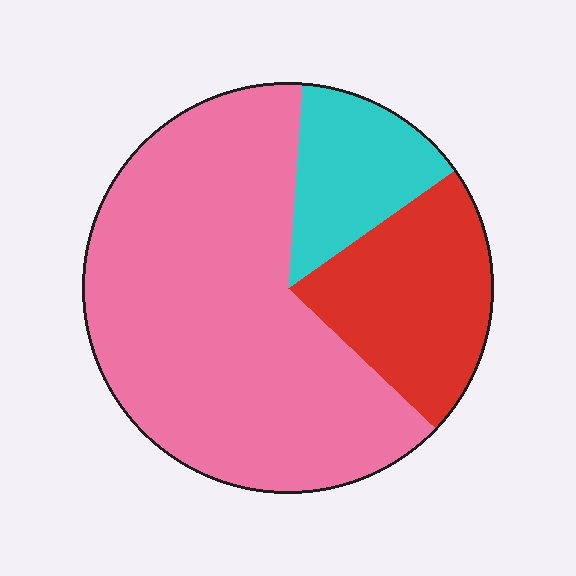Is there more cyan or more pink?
Pink.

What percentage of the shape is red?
Red covers about 20% of the shape.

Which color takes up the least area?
Cyan, at roughly 15%.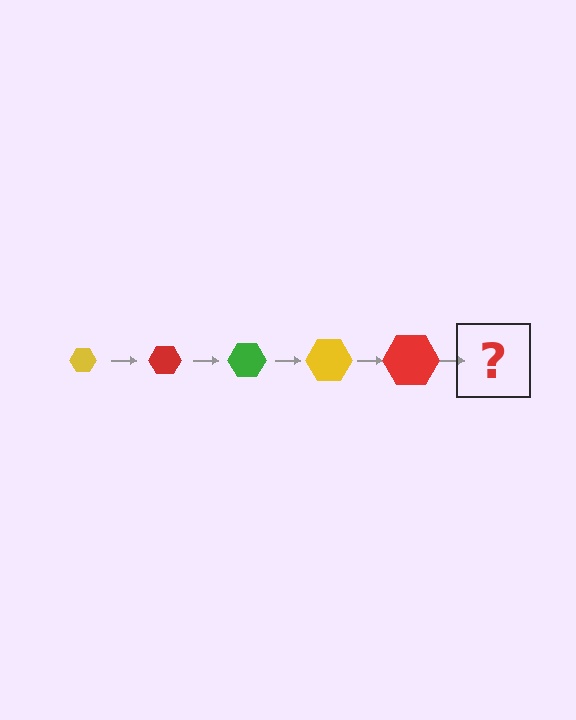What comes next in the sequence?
The next element should be a green hexagon, larger than the previous one.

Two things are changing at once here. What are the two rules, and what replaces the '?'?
The two rules are that the hexagon grows larger each step and the color cycles through yellow, red, and green. The '?' should be a green hexagon, larger than the previous one.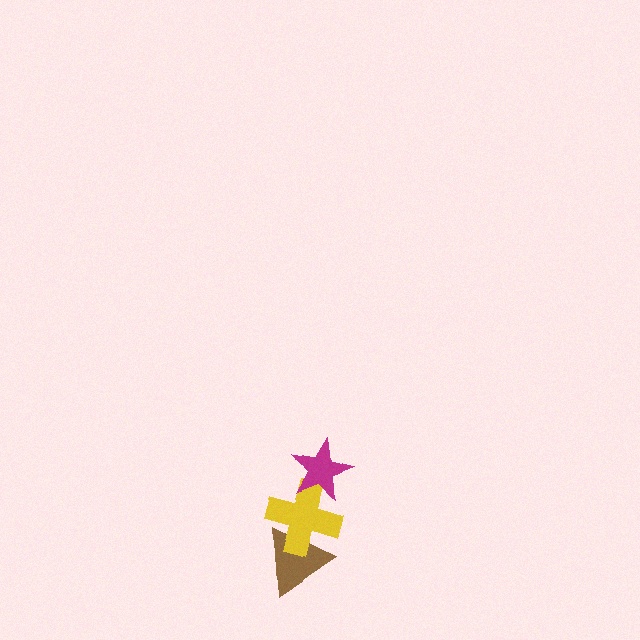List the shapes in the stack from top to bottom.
From top to bottom: the magenta star, the yellow cross, the brown triangle.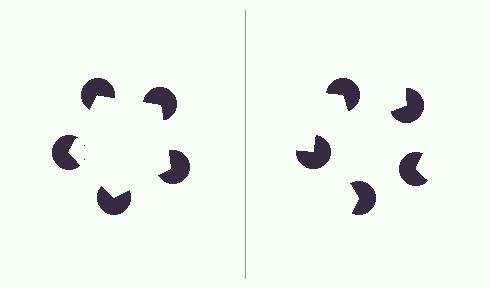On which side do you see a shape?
An illusory pentagon appears on the left side. On the right side the wedge cuts are rotated, so no coherent shape forms.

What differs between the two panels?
The pac-man discs are positioned identically on both sides; only the wedge orientations differ. On the left they align to a pentagon; on the right they are misaligned.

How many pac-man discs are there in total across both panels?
10 — 5 on each side.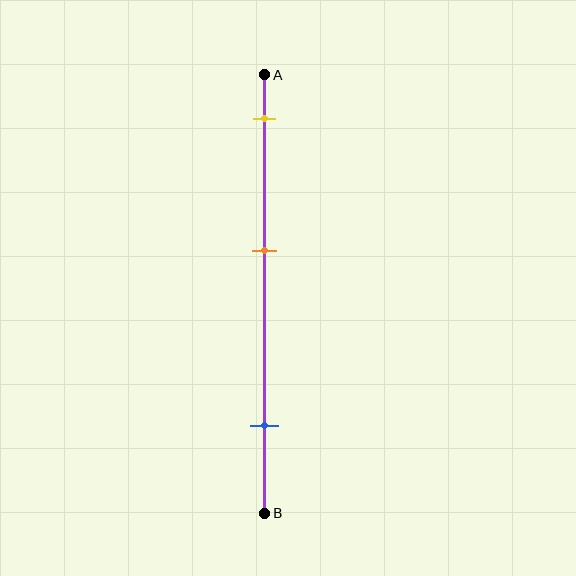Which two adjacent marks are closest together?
The yellow and orange marks are the closest adjacent pair.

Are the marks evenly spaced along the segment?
Yes, the marks are approximately evenly spaced.